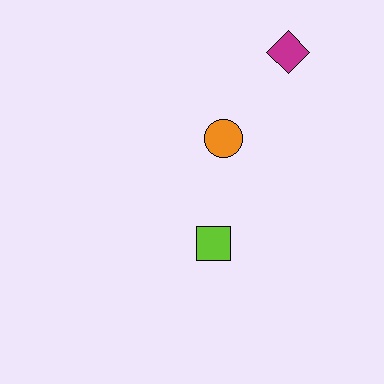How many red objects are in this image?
There are no red objects.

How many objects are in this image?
There are 3 objects.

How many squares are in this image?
There is 1 square.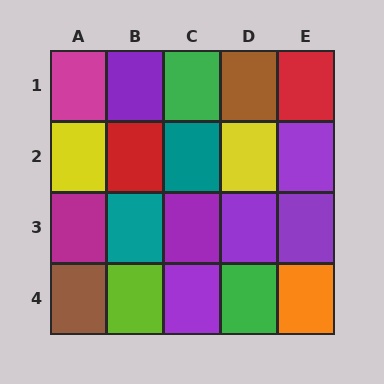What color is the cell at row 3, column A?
Magenta.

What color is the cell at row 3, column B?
Teal.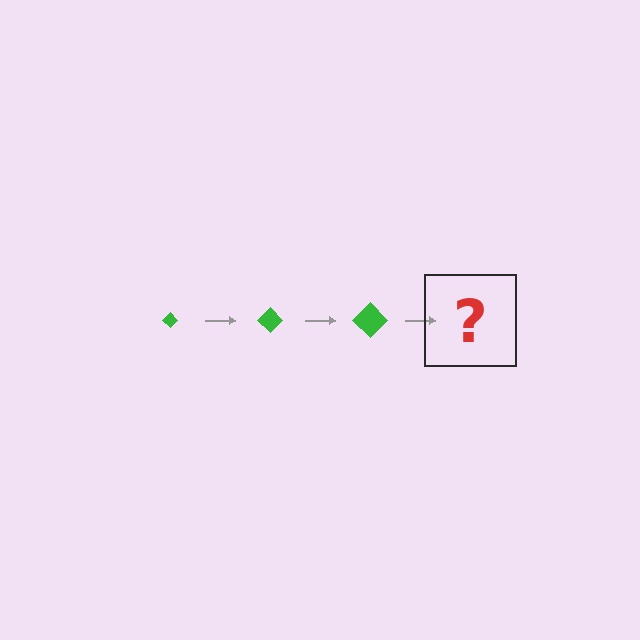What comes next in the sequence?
The next element should be a green diamond, larger than the previous one.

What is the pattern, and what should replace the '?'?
The pattern is that the diamond gets progressively larger each step. The '?' should be a green diamond, larger than the previous one.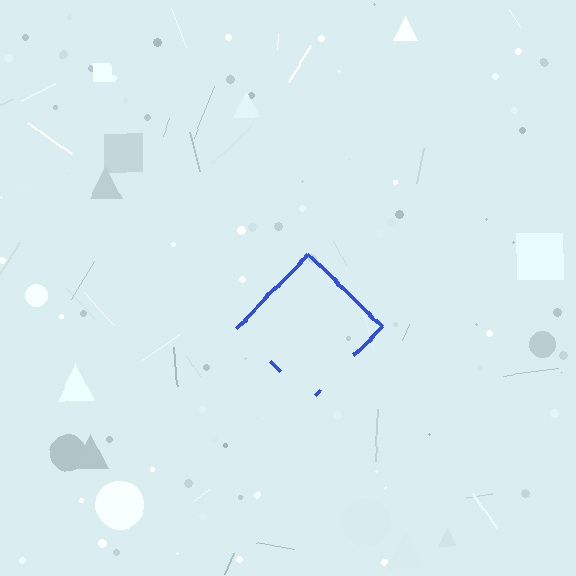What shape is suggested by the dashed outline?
The dashed outline suggests a diamond.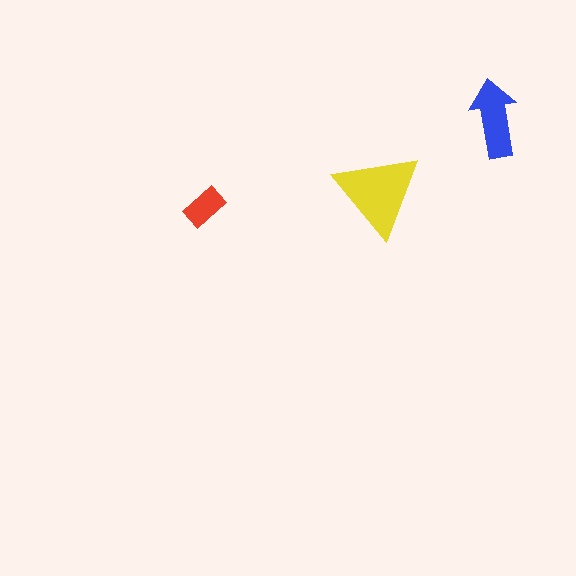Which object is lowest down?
The red rectangle is bottommost.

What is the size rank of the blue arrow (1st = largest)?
2nd.